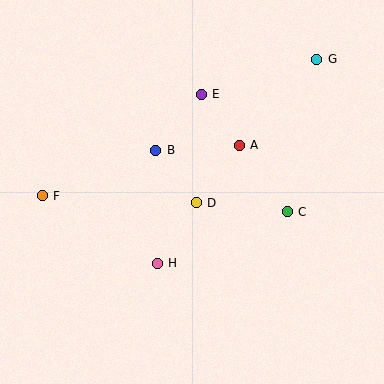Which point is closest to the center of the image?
Point D at (196, 203) is closest to the center.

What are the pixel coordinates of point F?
Point F is at (42, 196).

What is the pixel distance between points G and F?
The distance between G and F is 307 pixels.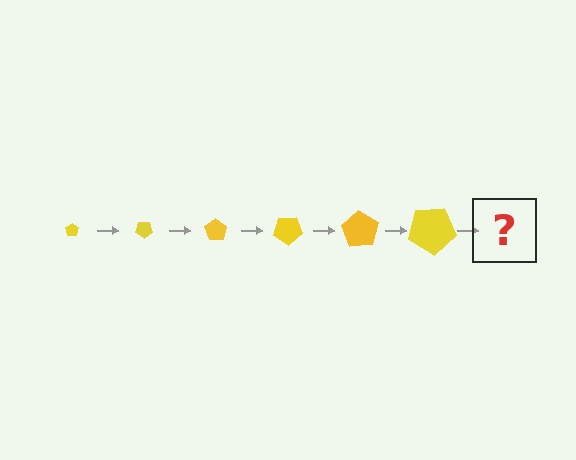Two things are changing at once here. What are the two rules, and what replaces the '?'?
The two rules are that the pentagon grows larger each step and it rotates 35 degrees each step. The '?' should be a pentagon, larger than the previous one and rotated 210 degrees from the start.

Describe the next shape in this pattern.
It should be a pentagon, larger than the previous one and rotated 210 degrees from the start.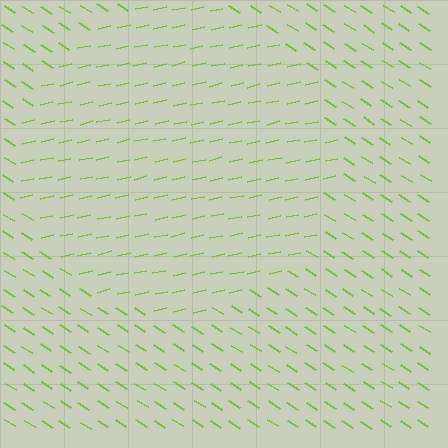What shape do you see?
I see a circle.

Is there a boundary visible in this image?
Yes, there is a texture boundary formed by a change in line orientation.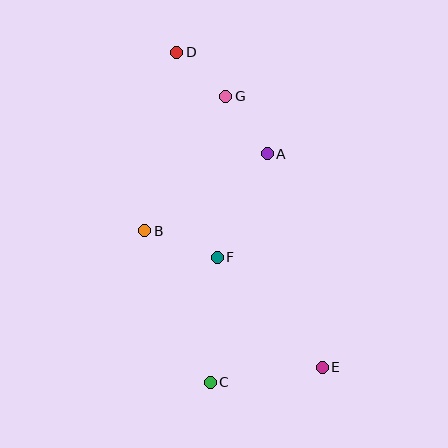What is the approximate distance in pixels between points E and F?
The distance between E and F is approximately 152 pixels.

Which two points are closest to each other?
Points D and G are closest to each other.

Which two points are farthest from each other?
Points D and E are farthest from each other.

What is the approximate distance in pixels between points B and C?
The distance between B and C is approximately 165 pixels.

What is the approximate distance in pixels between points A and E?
The distance between A and E is approximately 220 pixels.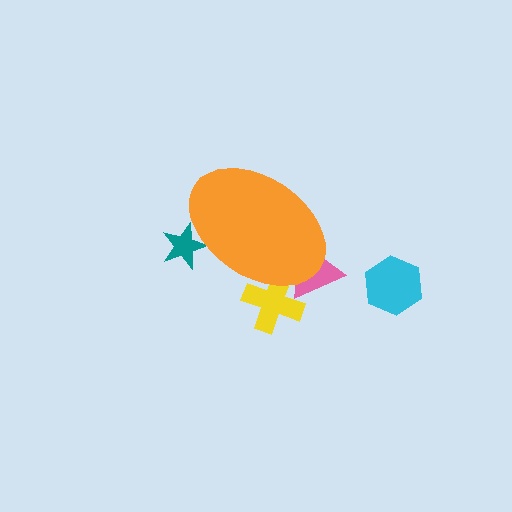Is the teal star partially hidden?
Yes, the teal star is partially hidden behind the orange ellipse.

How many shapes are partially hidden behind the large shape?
3 shapes are partially hidden.